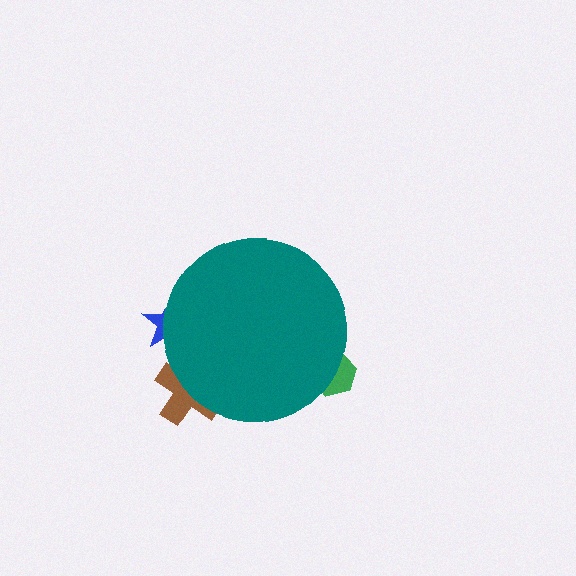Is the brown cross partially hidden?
Yes, the brown cross is partially hidden behind the teal circle.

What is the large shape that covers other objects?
A teal circle.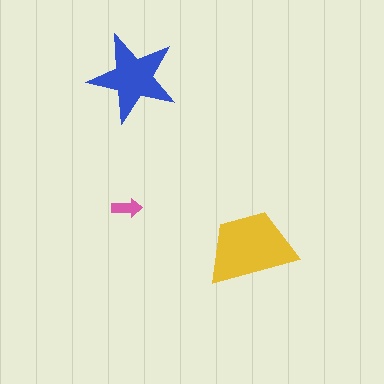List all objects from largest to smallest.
The yellow trapezoid, the blue star, the pink arrow.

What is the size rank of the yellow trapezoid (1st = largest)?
1st.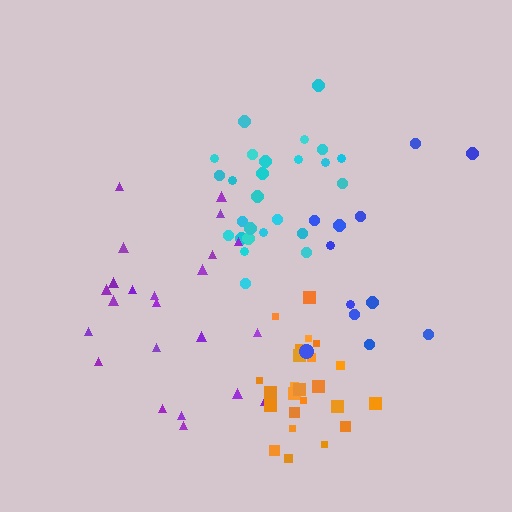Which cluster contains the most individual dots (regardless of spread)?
Cyan (26).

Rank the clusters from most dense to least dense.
orange, cyan, purple, blue.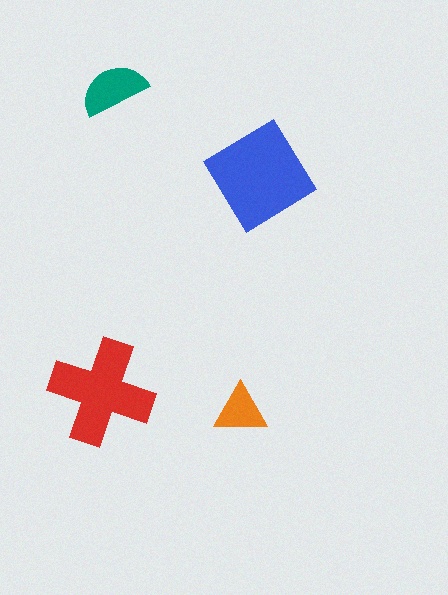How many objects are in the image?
There are 4 objects in the image.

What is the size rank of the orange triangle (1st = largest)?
4th.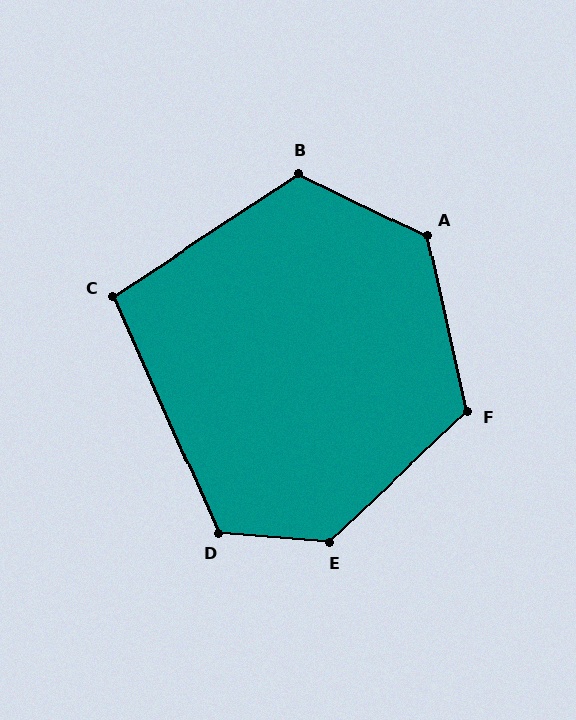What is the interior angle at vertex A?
Approximately 129 degrees (obtuse).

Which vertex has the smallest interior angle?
C, at approximately 99 degrees.